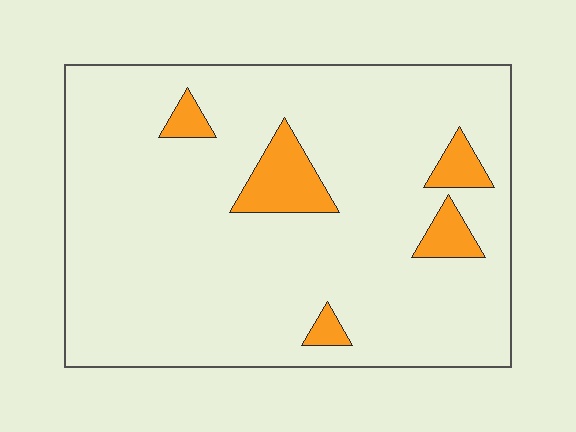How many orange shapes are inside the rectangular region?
5.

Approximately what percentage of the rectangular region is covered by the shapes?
Approximately 10%.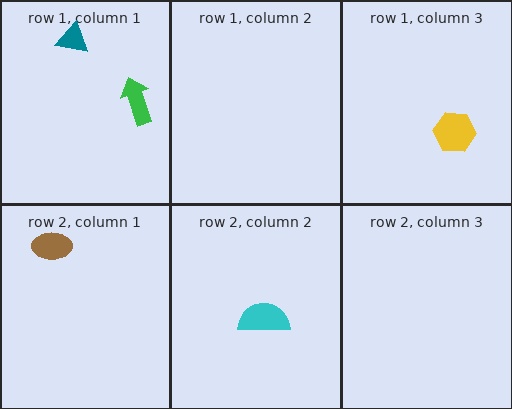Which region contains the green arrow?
The row 1, column 1 region.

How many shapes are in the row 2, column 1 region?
1.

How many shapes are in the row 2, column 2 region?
1.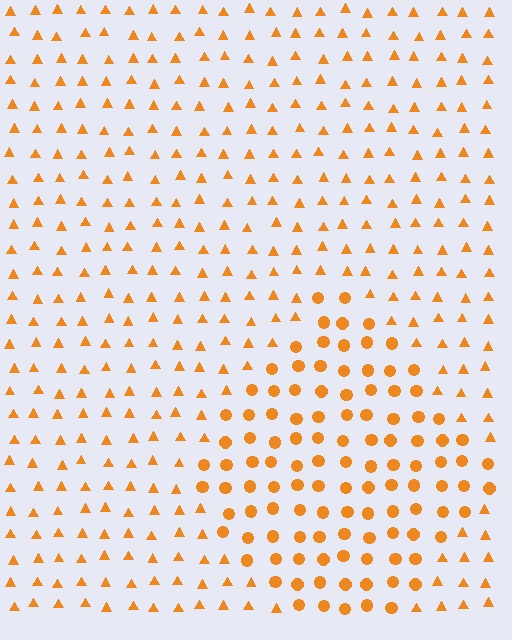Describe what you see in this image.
The image is filled with small orange elements arranged in a uniform grid. A diamond-shaped region contains circles, while the surrounding area contains triangles. The boundary is defined purely by the change in element shape.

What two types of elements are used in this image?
The image uses circles inside the diamond region and triangles outside it.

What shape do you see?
I see a diamond.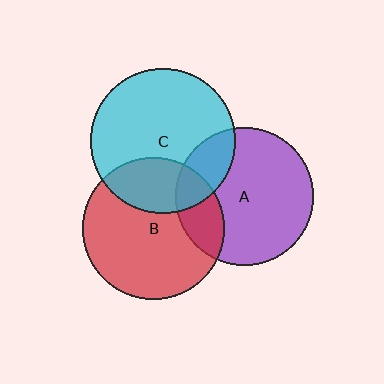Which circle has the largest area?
Circle C (cyan).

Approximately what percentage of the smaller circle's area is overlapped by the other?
Approximately 20%.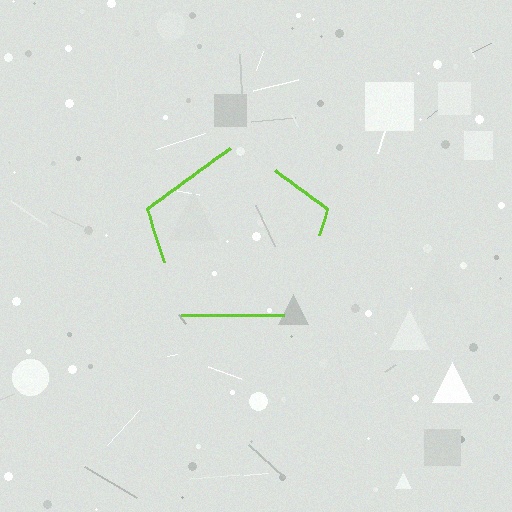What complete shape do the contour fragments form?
The contour fragments form a pentagon.